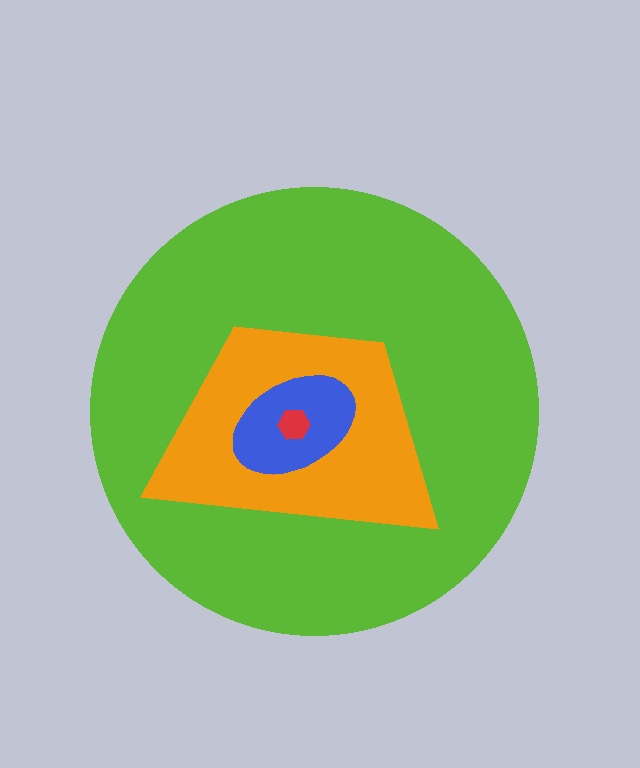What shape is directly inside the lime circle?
The orange trapezoid.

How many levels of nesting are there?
4.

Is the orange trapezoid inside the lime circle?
Yes.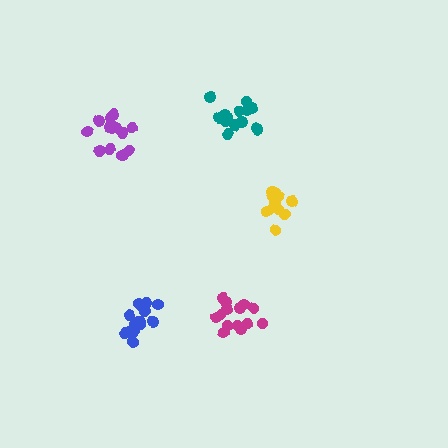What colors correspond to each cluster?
The clusters are colored: blue, purple, magenta, yellow, teal.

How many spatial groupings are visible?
There are 5 spatial groupings.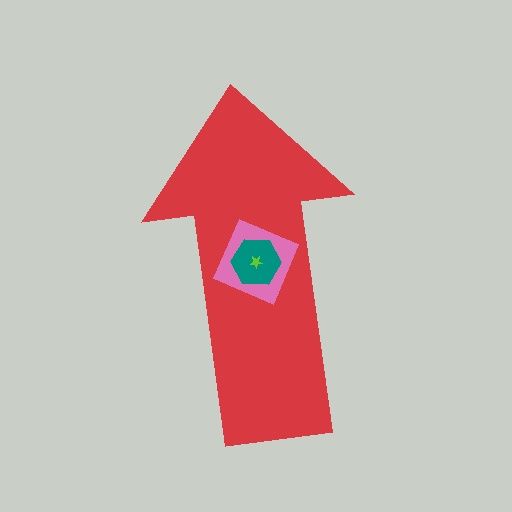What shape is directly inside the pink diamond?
The teal hexagon.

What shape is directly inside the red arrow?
The pink diamond.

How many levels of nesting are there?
4.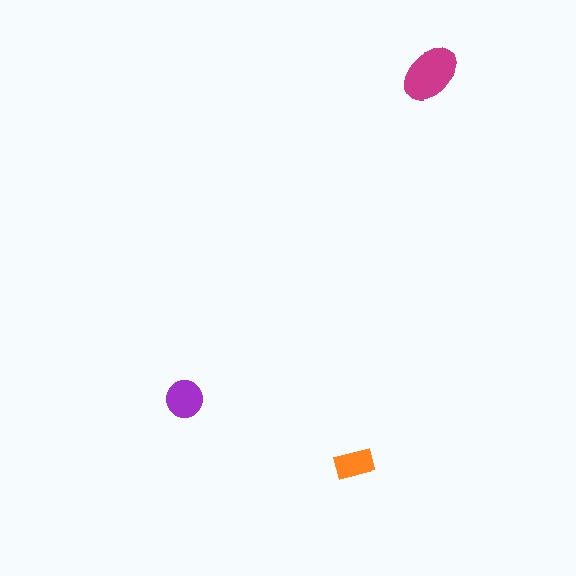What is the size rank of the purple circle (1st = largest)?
2nd.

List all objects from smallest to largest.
The orange rectangle, the purple circle, the magenta ellipse.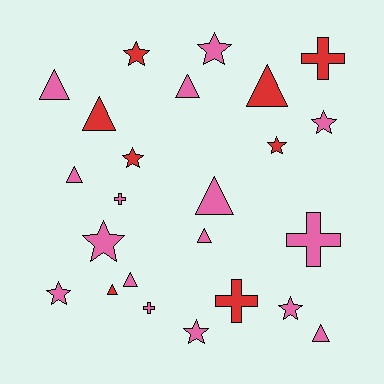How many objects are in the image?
There are 24 objects.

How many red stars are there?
There are 3 red stars.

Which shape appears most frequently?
Triangle, with 10 objects.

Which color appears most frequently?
Pink, with 16 objects.